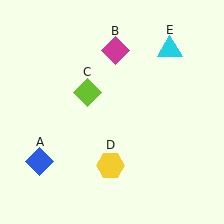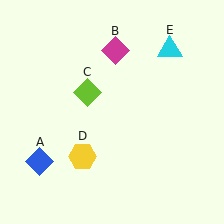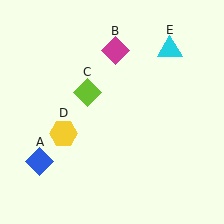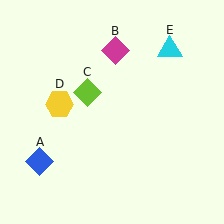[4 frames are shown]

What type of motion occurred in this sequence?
The yellow hexagon (object D) rotated clockwise around the center of the scene.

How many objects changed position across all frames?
1 object changed position: yellow hexagon (object D).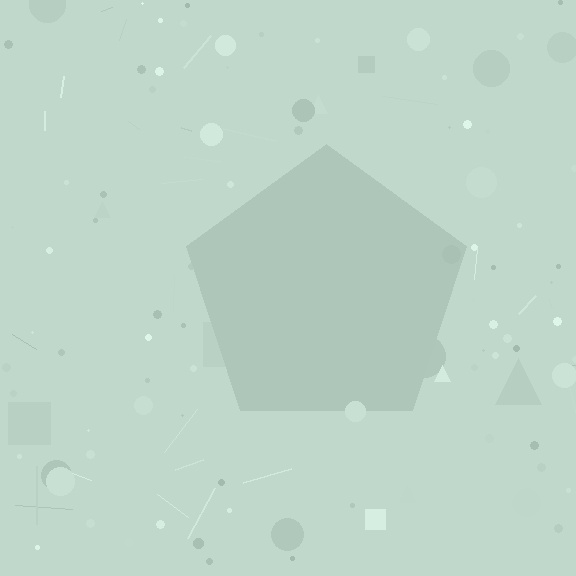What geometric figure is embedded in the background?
A pentagon is embedded in the background.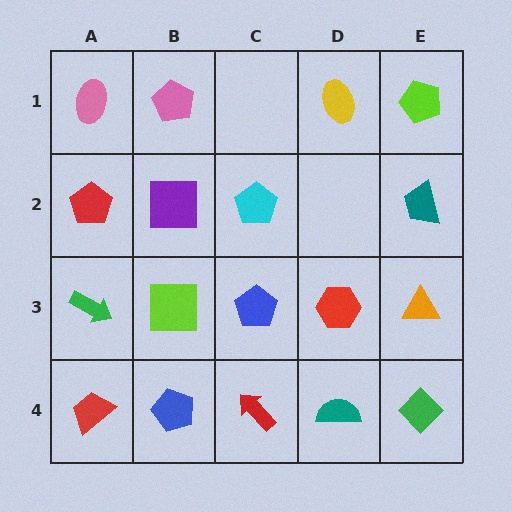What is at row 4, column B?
A blue pentagon.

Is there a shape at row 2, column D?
No, that cell is empty.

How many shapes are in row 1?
4 shapes.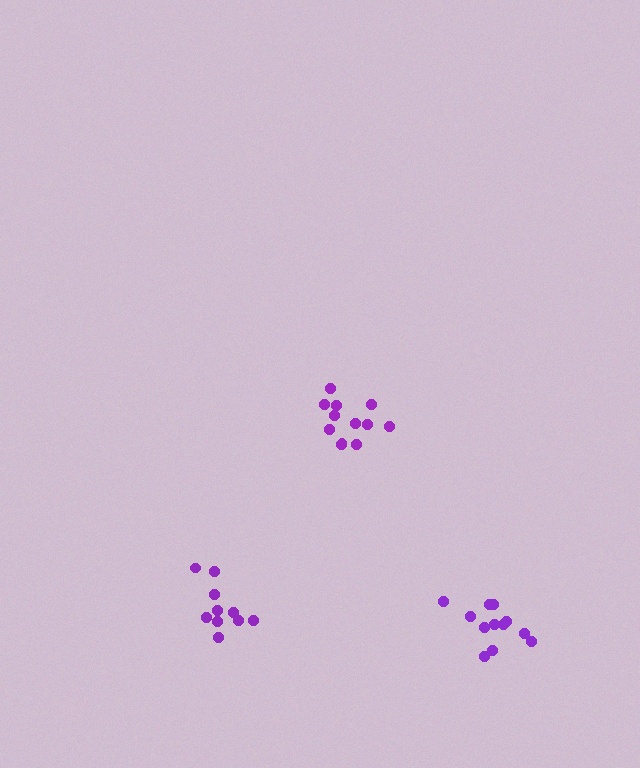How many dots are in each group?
Group 1: 10 dots, Group 2: 12 dots, Group 3: 12 dots (34 total).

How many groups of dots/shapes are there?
There are 3 groups.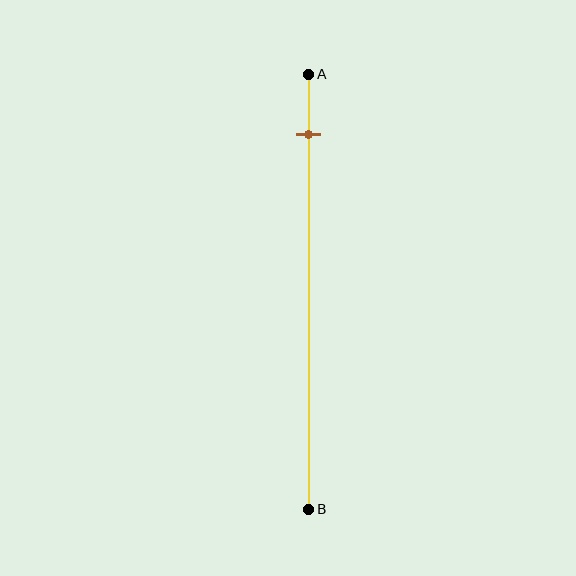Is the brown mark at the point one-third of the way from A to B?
No, the mark is at about 15% from A, not at the 33% one-third point.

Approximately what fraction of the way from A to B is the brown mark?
The brown mark is approximately 15% of the way from A to B.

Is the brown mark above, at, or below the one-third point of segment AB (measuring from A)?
The brown mark is above the one-third point of segment AB.